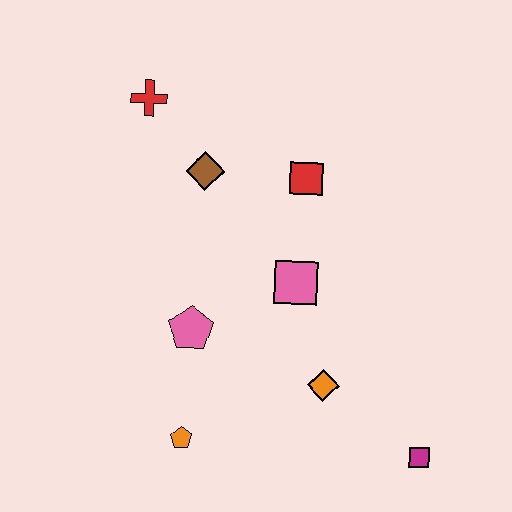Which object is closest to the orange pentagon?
The pink pentagon is closest to the orange pentagon.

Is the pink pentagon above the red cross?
No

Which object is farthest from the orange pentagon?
The red cross is farthest from the orange pentagon.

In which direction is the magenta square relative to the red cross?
The magenta square is below the red cross.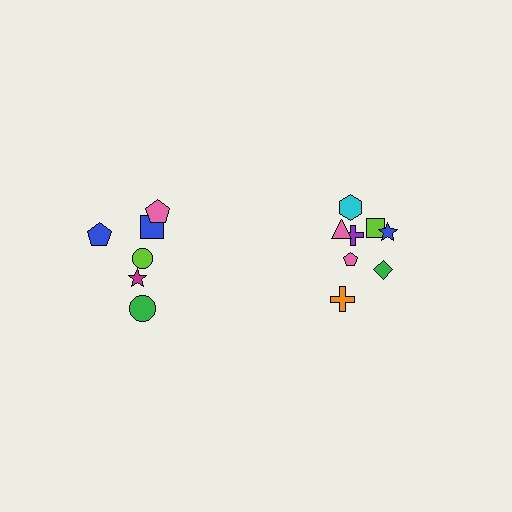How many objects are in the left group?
There are 6 objects.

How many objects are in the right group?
There are 8 objects.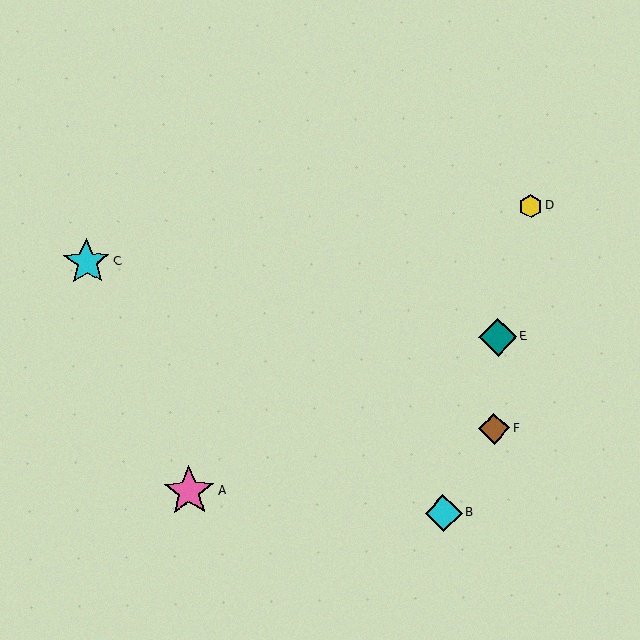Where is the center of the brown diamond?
The center of the brown diamond is at (494, 429).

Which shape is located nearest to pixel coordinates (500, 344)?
The teal diamond (labeled E) at (498, 337) is nearest to that location.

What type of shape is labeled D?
Shape D is a yellow hexagon.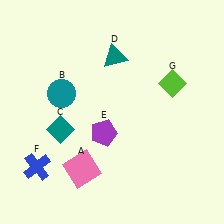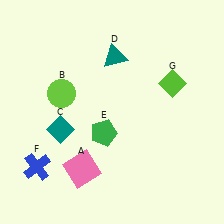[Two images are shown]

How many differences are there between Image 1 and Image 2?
There are 2 differences between the two images.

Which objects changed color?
B changed from teal to lime. E changed from purple to green.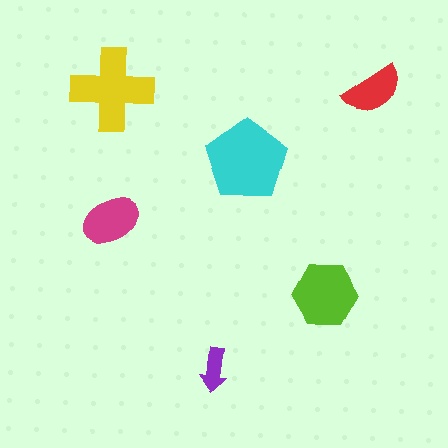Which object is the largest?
The cyan pentagon.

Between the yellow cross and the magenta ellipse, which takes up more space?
The yellow cross.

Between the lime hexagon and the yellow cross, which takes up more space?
The yellow cross.